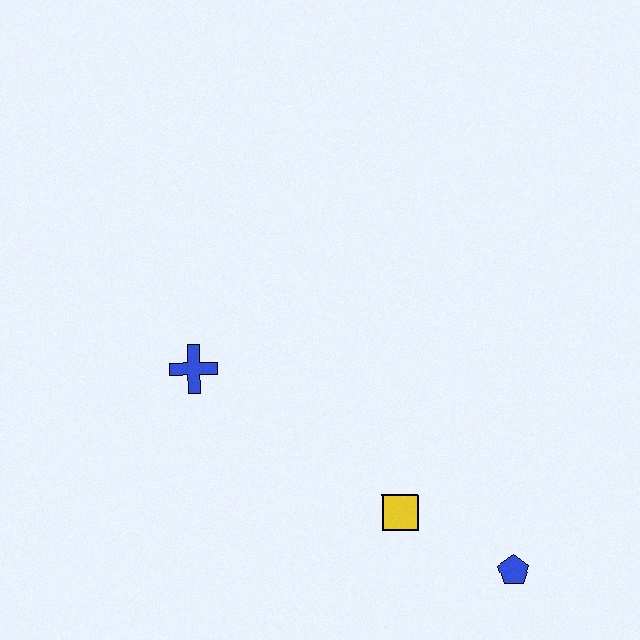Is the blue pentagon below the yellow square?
Yes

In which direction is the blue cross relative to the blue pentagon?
The blue cross is to the left of the blue pentagon.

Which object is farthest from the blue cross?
The blue pentagon is farthest from the blue cross.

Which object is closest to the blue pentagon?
The yellow square is closest to the blue pentagon.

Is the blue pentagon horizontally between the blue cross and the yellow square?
No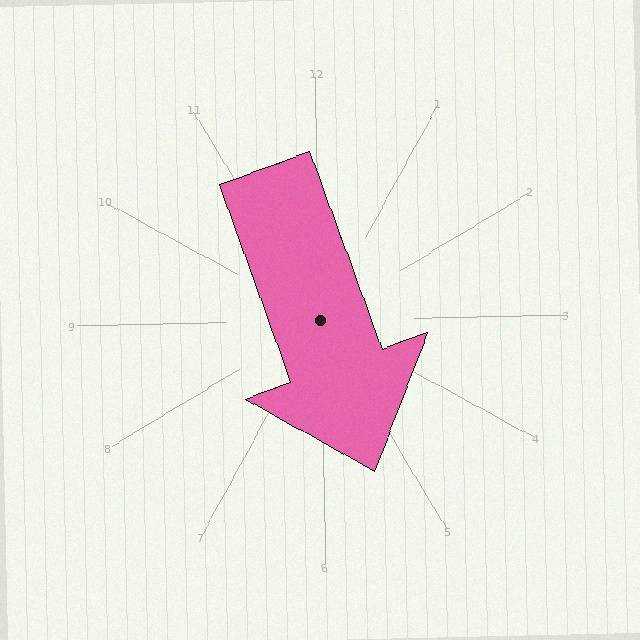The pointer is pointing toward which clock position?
Roughly 5 o'clock.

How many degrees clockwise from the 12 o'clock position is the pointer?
Approximately 161 degrees.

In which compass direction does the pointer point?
South.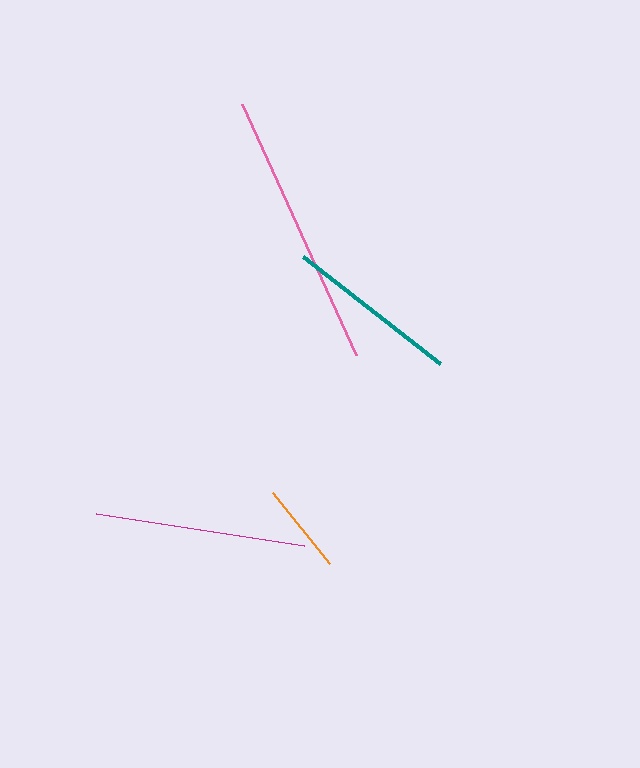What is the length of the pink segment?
The pink segment is approximately 276 pixels long.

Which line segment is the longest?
The pink line is the longest at approximately 276 pixels.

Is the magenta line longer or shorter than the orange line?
The magenta line is longer than the orange line.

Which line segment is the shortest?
The orange line is the shortest at approximately 91 pixels.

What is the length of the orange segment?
The orange segment is approximately 91 pixels long.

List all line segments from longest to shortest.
From longest to shortest: pink, magenta, teal, orange.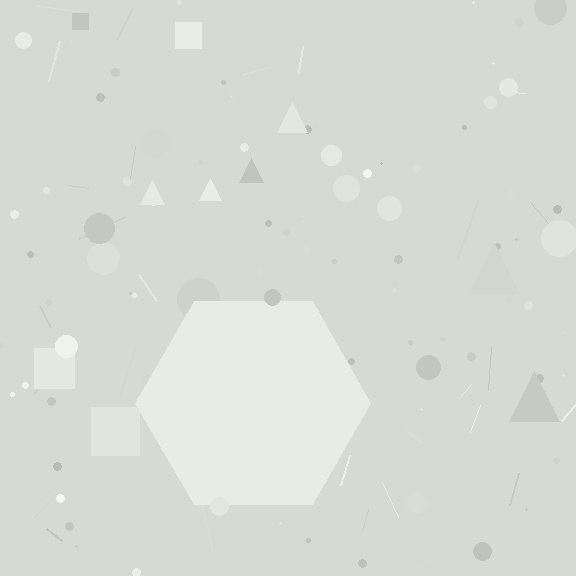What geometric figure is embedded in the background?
A hexagon is embedded in the background.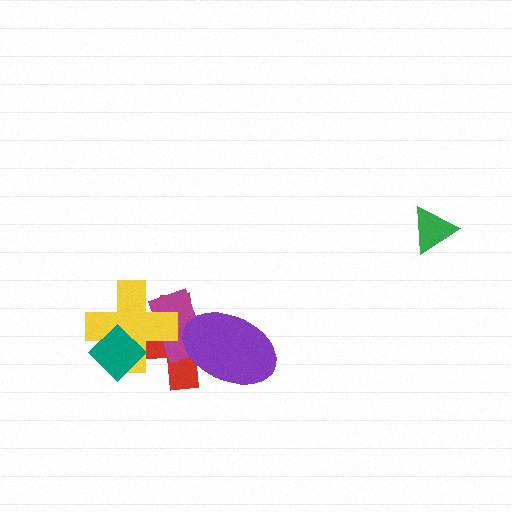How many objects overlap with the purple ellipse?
2 objects overlap with the purple ellipse.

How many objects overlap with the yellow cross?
3 objects overlap with the yellow cross.